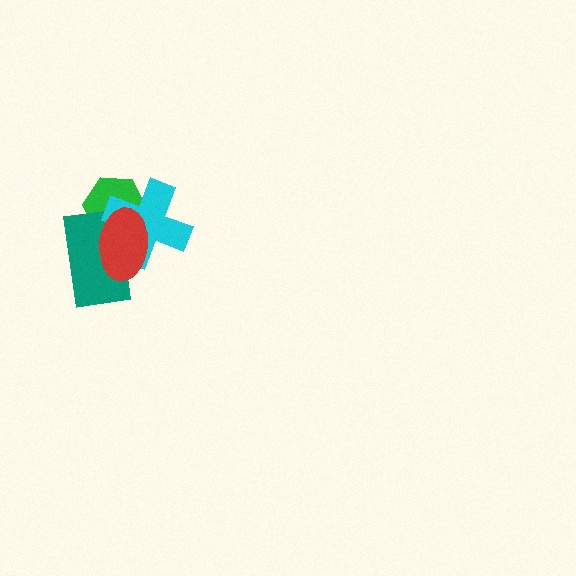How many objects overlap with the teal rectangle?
3 objects overlap with the teal rectangle.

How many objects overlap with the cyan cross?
3 objects overlap with the cyan cross.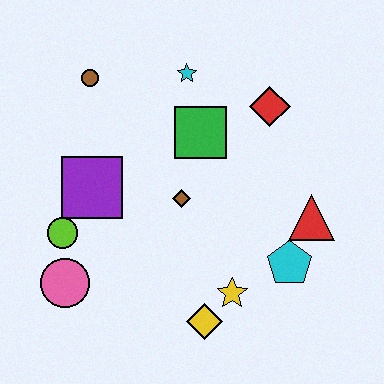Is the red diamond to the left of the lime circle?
No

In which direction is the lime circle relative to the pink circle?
The lime circle is above the pink circle.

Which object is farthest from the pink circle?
The red diamond is farthest from the pink circle.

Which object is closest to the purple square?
The lime circle is closest to the purple square.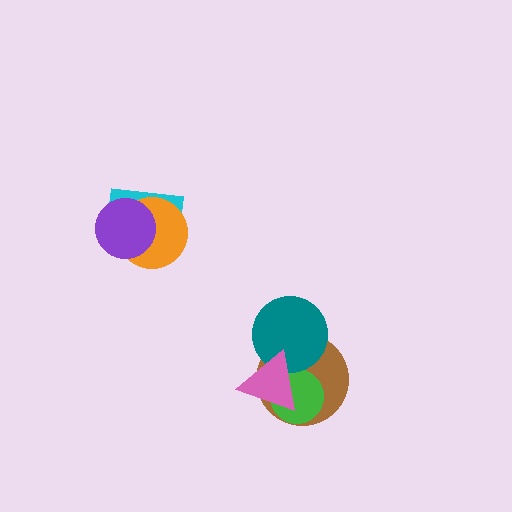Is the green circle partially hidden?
Yes, it is partially covered by another shape.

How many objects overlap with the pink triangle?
3 objects overlap with the pink triangle.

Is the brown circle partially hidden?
Yes, it is partially covered by another shape.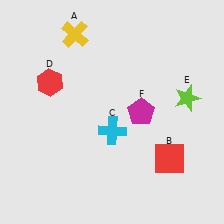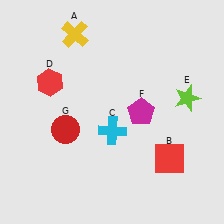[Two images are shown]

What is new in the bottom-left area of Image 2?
A red circle (G) was added in the bottom-left area of Image 2.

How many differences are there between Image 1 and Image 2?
There is 1 difference between the two images.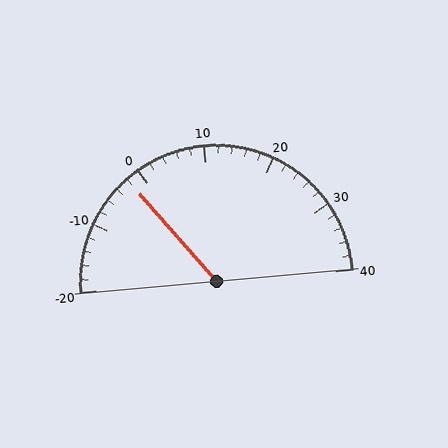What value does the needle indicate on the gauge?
The needle indicates approximately -2.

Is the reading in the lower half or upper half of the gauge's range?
The reading is in the lower half of the range (-20 to 40).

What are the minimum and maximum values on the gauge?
The gauge ranges from -20 to 40.